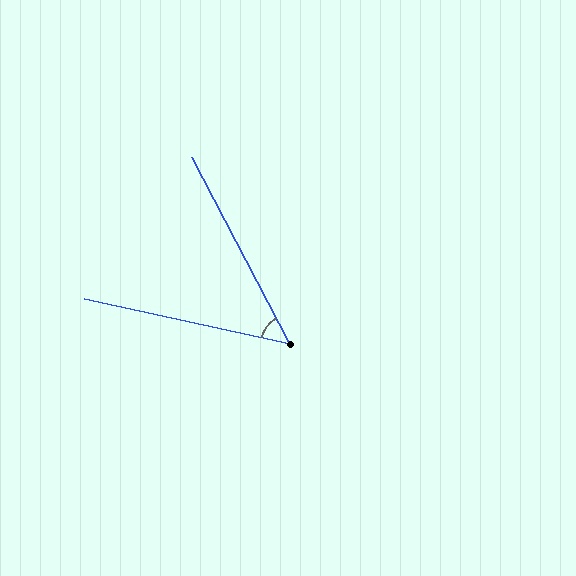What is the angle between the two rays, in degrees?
Approximately 50 degrees.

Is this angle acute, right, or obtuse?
It is acute.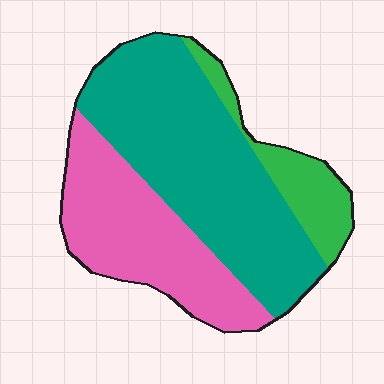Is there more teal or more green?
Teal.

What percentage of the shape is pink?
Pink takes up between a quarter and a half of the shape.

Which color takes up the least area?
Green, at roughly 15%.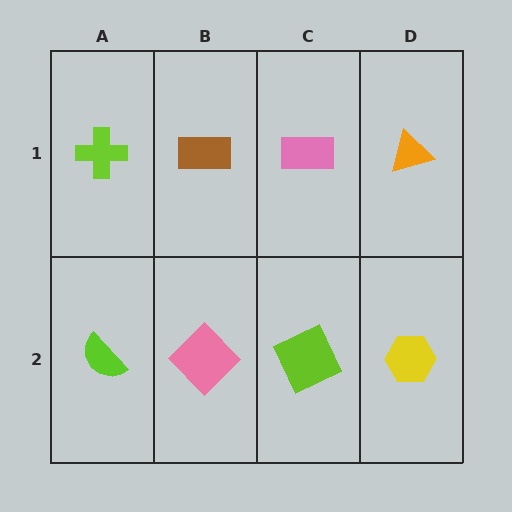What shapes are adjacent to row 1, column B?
A pink diamond (row 2, column B), a lime cross (row 1, column A), a pink rectangle (row 1, column C).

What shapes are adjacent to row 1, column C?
A lime square (row 2, column C), a brown rectangle (row 1, column B), an orange triangle (row 1, column D).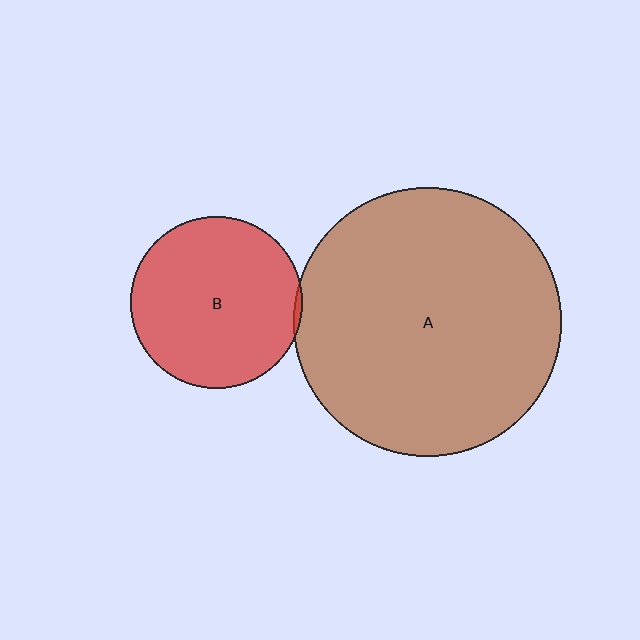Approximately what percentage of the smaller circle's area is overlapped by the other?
Approximately 5%.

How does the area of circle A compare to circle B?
Approximately 2.4 times.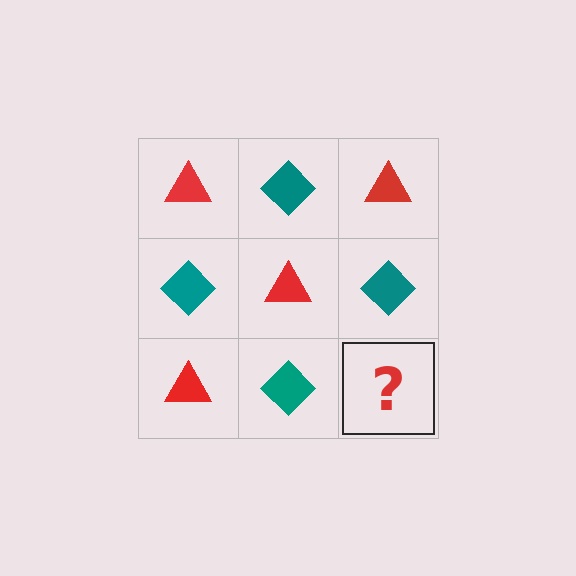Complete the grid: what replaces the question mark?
The question mark should be replaced with a red triangle.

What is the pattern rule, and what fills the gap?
The rule is that it alternates red triangle and teal diamond in a checkerboard pattern. The gap should be filled with a red triangle.